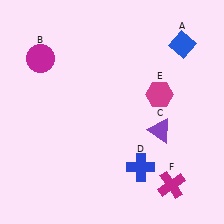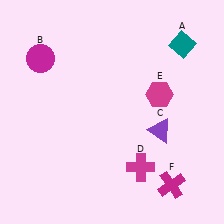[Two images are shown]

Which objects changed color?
A changed from blue to teal. D changed from blue to magenta.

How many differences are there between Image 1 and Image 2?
There are 2 differences between the two images.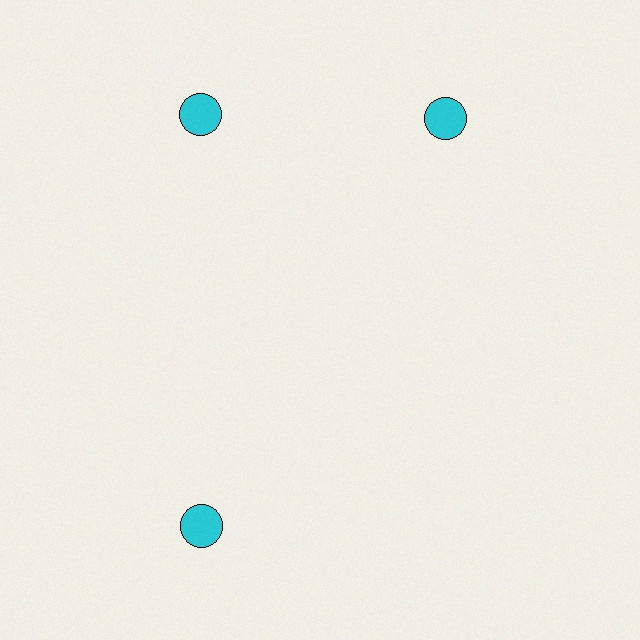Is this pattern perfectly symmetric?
No. The 3 cyan circles are arranged in a ring, but one element near the 3 o'clock position is rotated out of alignment along the ring, breaking the 3-fold rotational symmetry.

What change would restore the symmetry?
The symmetry would be restored by rotating it back into even spacing with its neighbors so that all 3 circles sit at equal angles and equal distance from the center.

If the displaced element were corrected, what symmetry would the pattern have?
It would have 3-fold rotational symmetry — the pattern would map onto itself every 120 degrees.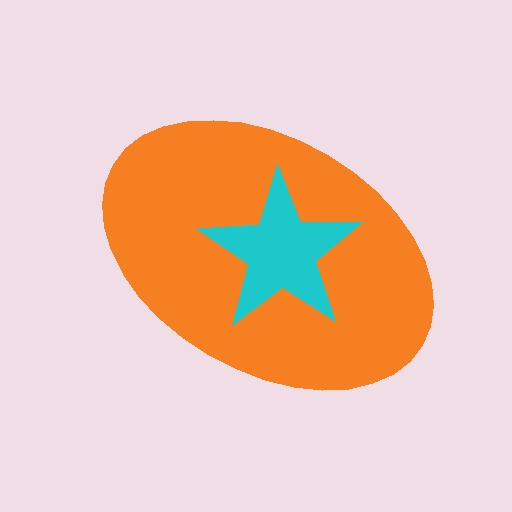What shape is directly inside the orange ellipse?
The cyan star.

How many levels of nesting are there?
2.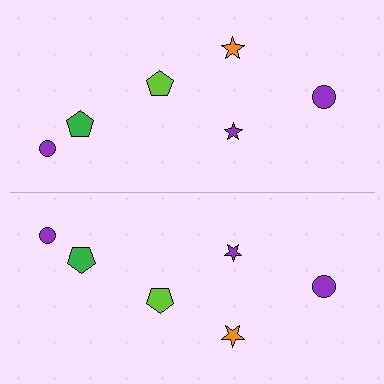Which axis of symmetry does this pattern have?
The pattern has a horizontal axis of symmetry running through the center of the image.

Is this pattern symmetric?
Yes, this pattern has bilateral (reflection) symmetry.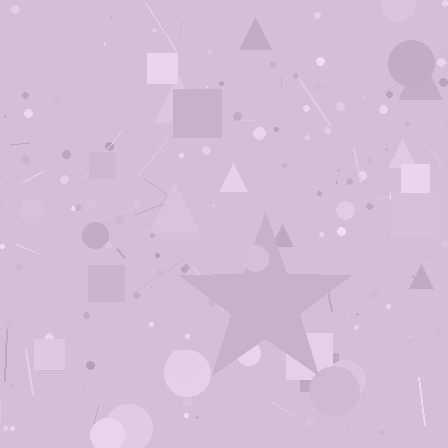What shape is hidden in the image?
A star is hidden in the image.